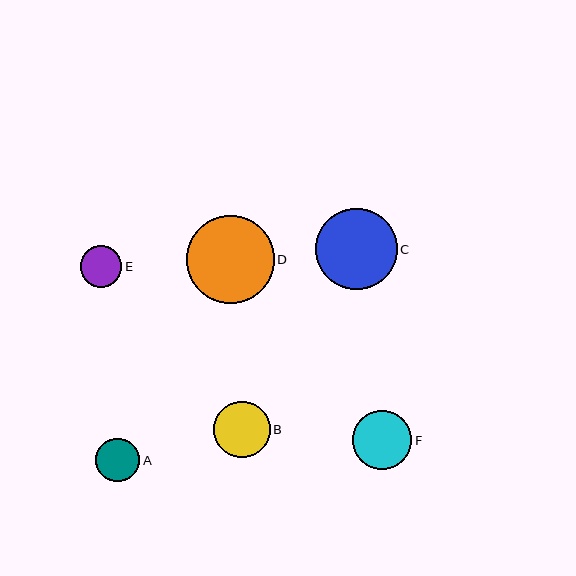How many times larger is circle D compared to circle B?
Circle D is approximately 1.6 times the size of circle B.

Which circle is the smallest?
Circle E is the smallest with a size of approximately 41 pixels.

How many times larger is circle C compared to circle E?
Circle C is approximately 2.0 times the size of circle E.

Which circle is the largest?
Circle D is the largest with a size of approximately 88 pixels.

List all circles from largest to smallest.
From largest to smallest: D, C, F, B, A, E.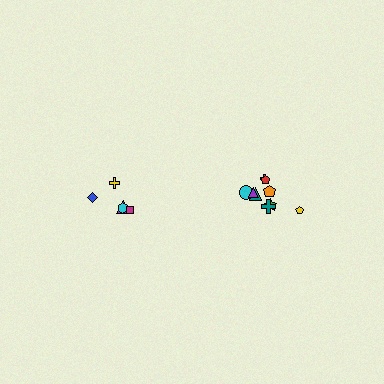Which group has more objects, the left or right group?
The right group.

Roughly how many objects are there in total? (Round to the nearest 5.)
Roughly 15 objects in total.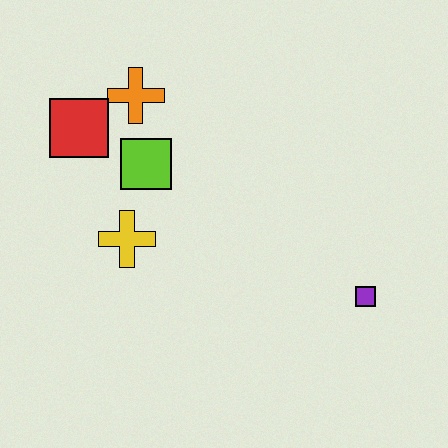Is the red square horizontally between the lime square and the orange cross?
No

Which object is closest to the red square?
The orange cross is closest to the red square.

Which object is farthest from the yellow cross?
The purple square is farthest from the yellow cross.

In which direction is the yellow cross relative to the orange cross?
The yellow cross is below the orange cross.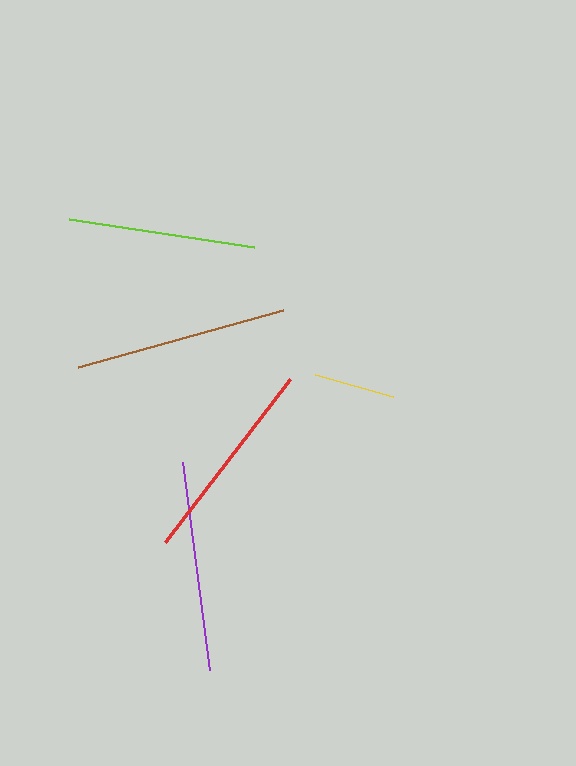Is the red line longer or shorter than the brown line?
The brown line is longer than the red line.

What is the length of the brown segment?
The brown segment is approximately 214 pixels long.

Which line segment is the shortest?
The yellow line is the shortest at approximately 81 pixels.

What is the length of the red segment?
The red segment is approximately 205 pixels long.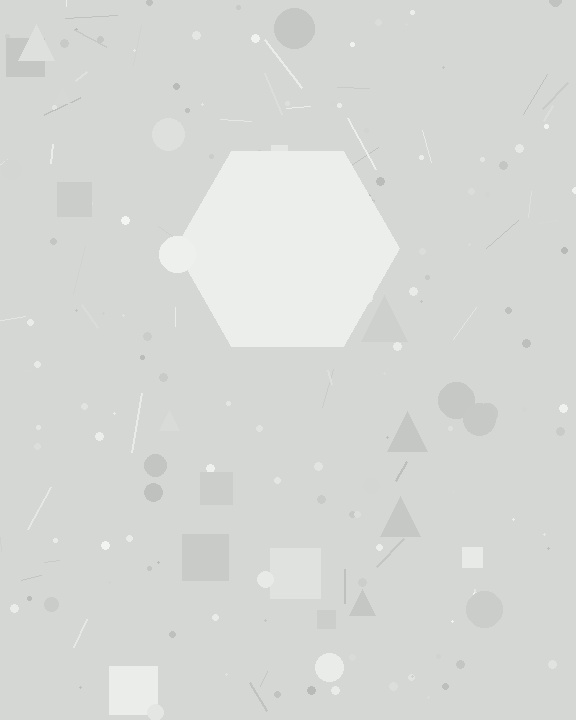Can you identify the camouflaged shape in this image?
The camouflaged shape is a hexagon.